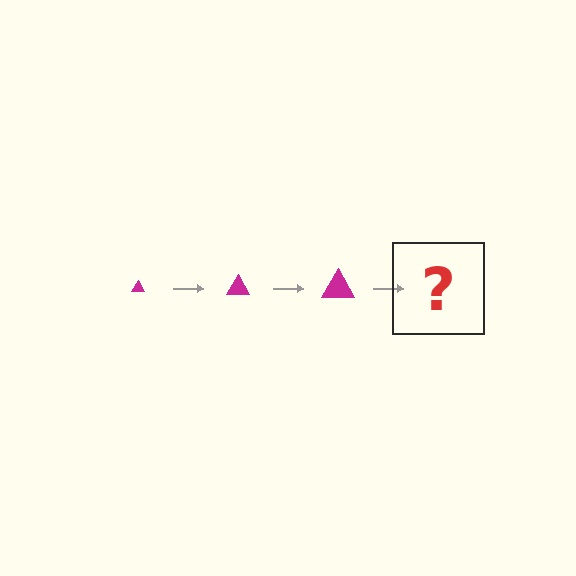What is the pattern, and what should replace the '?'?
The pattern is that the triangle gets progressively larger each step. The '?' should be a magenta triangle, larger than the previous one.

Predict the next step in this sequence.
The next step is a magenta triangle, larger than the previous one.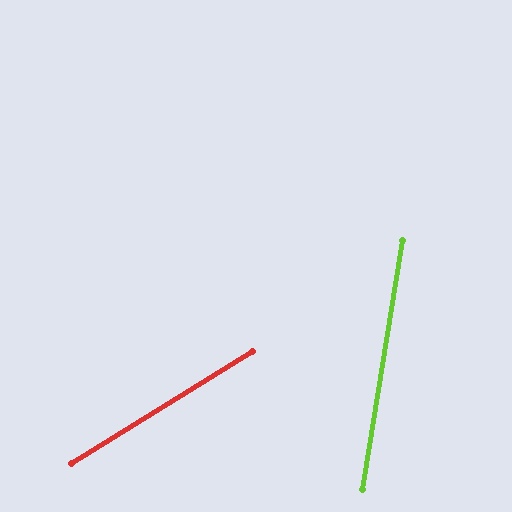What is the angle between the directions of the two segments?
Approximately 49 degrees.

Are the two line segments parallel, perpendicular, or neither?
Neither parallel nor perpendicular — they differ by about 49°.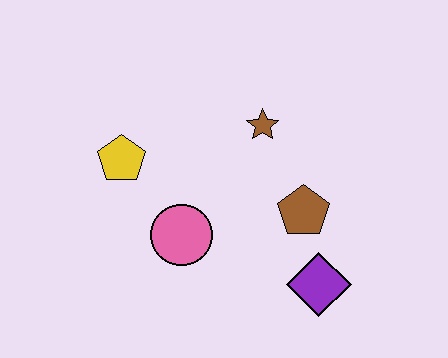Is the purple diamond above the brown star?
No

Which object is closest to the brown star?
The brown pentagon is closest to the brown star.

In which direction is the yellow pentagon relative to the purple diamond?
The yellow pentagon is to the left of the purple diamond.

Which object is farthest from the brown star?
The purple diamond is farthest from the brown star.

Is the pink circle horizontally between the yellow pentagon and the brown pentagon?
Yes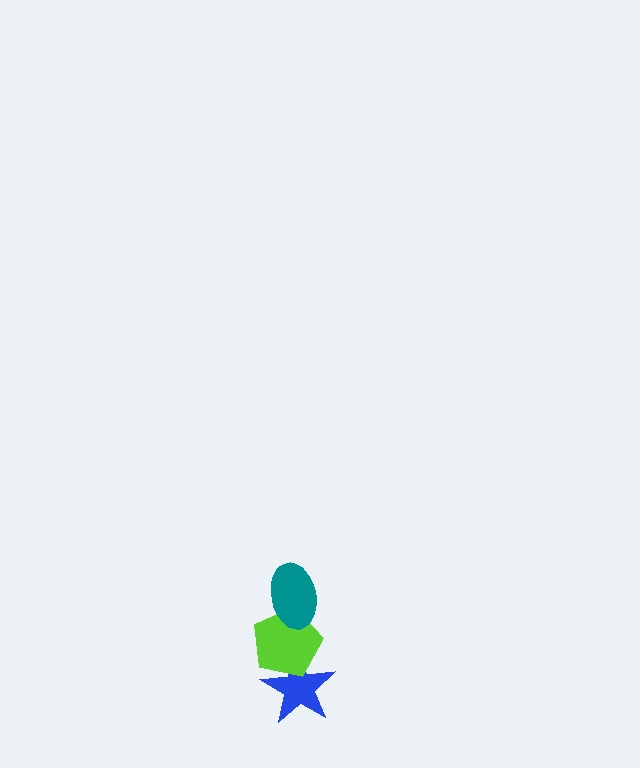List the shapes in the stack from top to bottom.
From top to bottom: the teal ellipse, the lime pentagon, the blue star.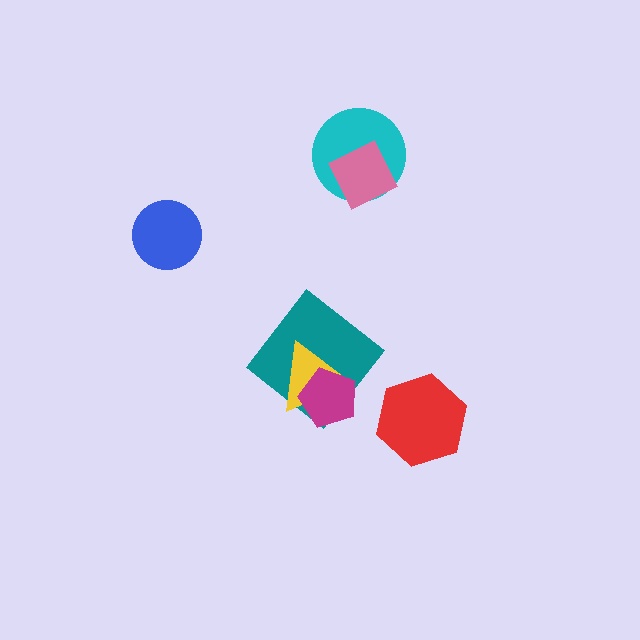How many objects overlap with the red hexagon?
0 objects overlap with the red hexagon.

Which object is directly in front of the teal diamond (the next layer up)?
The yellow triangle is directly in front of the teal diamond.